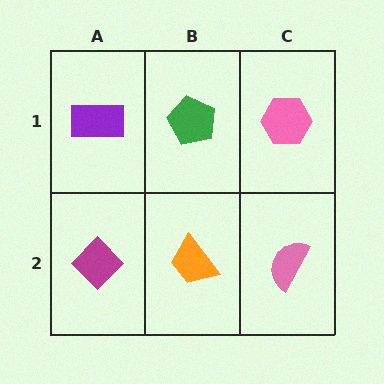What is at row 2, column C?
A pink semicircle.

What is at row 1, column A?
A purple rectangle.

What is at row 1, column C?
A pink hexagon.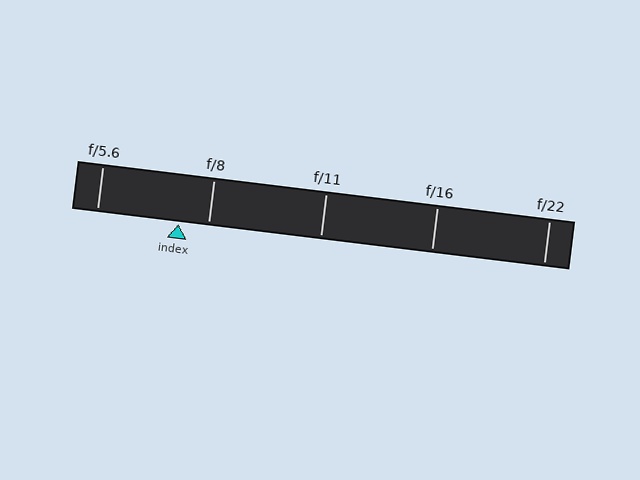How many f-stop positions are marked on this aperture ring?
There are 5 f-stop positions marked.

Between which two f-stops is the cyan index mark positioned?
The index mark is between f/5.6 and f/8.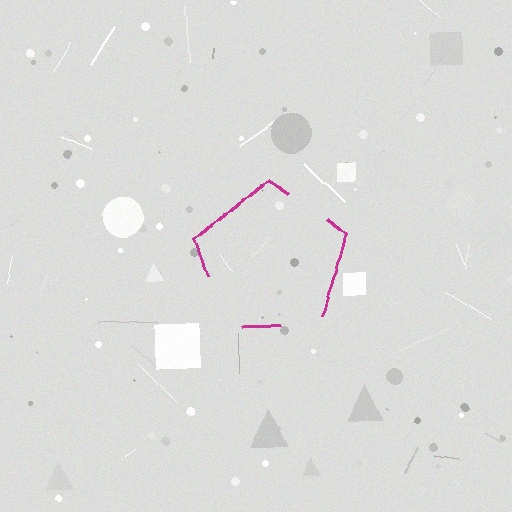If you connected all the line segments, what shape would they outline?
They would outline a pentagon.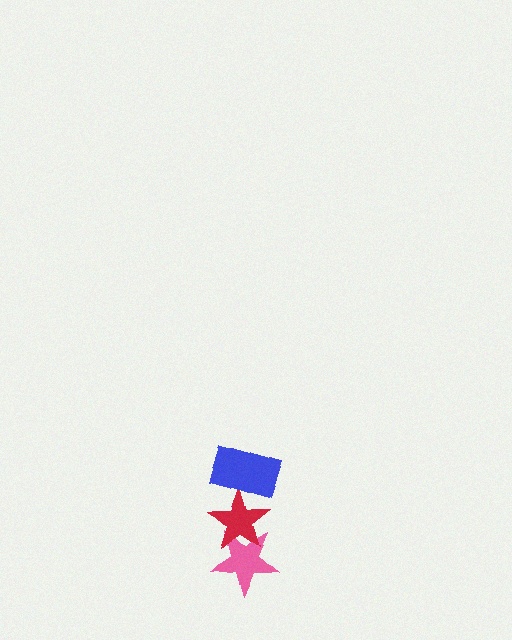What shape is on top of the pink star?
The red star is on top of the pink star.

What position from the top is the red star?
The red star is 2nd from the top.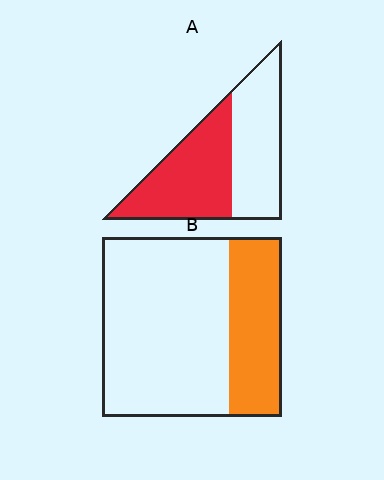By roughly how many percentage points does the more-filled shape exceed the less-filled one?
By roughly 25 percentage points (A over B).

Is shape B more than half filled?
No.